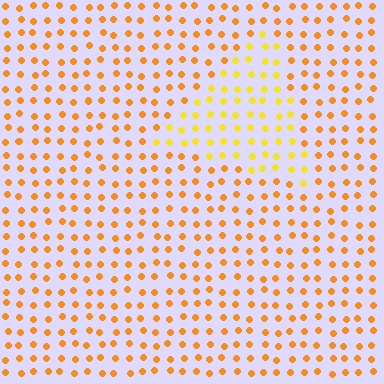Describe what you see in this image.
The image is filled with small orange elements in a uniform arrangement. A triangle-shaped region is visible where the elements are tinted to a slightly different hue, forming a subtle color boundary.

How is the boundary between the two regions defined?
The boundary is defined purely by a slight shift in hue (about 25 degrees). Spacing, size, and orientation are identical on both sides.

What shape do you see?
I see a triangle.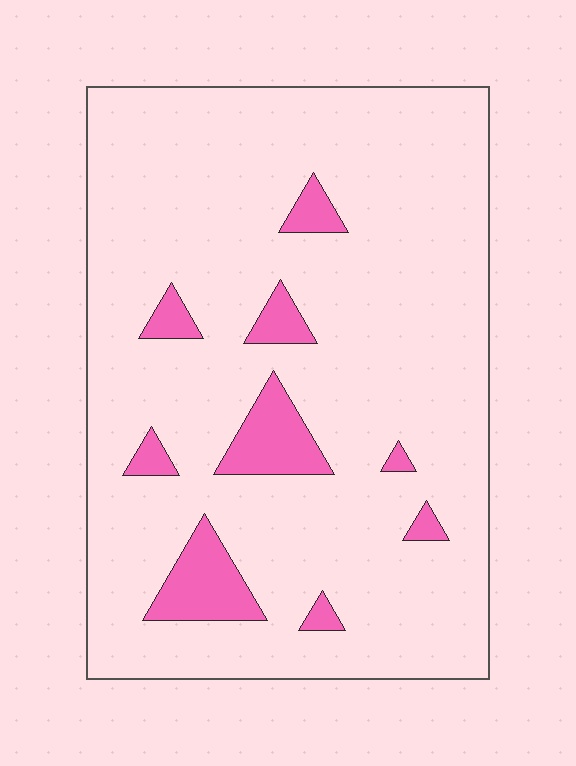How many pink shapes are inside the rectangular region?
9.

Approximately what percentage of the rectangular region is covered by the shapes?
Approximately 10%.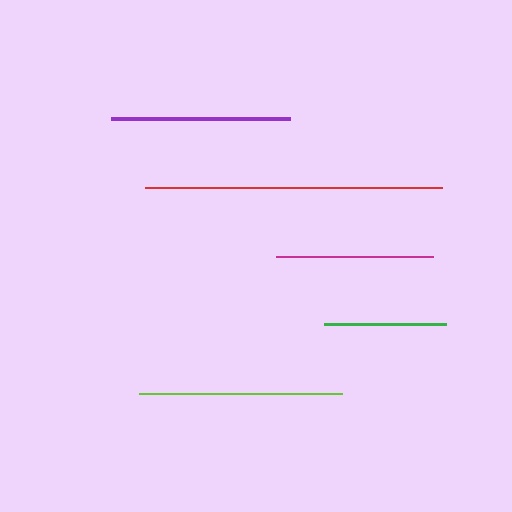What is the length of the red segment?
The red segment is approximately 297 pixels long.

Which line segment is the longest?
The red line is the longest at approximately 297 pixels.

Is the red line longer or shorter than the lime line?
The red line is longer than the lime line.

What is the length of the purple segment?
The purple segment is approximately 179 pixels long.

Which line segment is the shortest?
The green line is the shortest at approximately 122 pixels.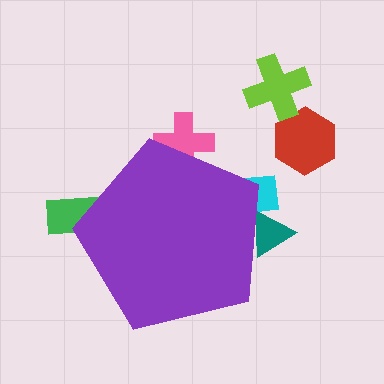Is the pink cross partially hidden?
Yes, the pink cross is partially hidden behind the purple pentagon.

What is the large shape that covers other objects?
A purple pentagon.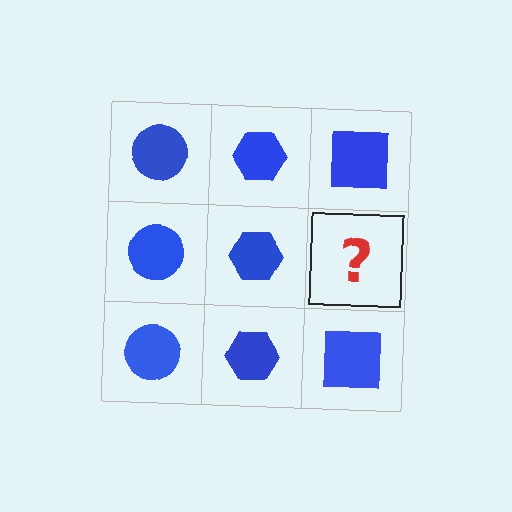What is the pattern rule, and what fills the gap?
The rule is that each column has a consistent shape. The gap should be filled with a blue square.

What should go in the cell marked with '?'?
The missing cell should contain a blue square.